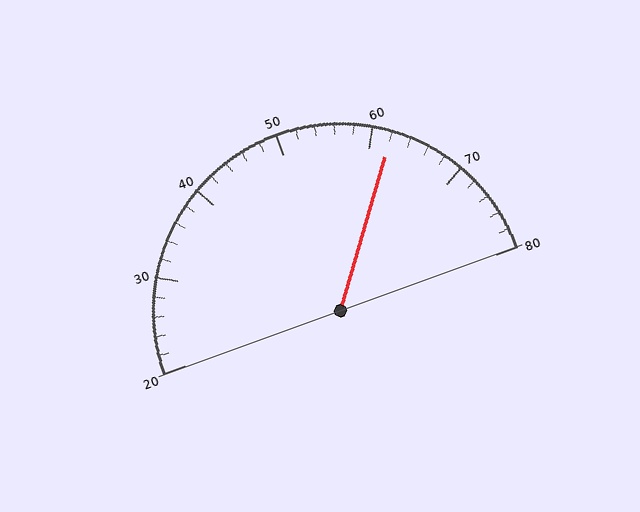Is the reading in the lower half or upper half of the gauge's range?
The reading is in the upper half of the range (20 to 80).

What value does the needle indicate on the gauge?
The needle indicates approximately 62.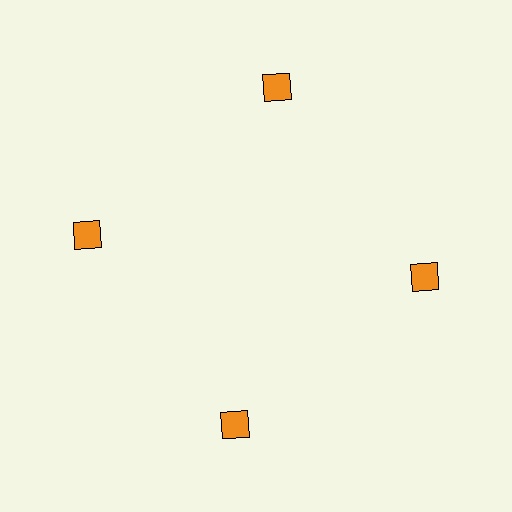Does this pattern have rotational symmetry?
Yes, this pattern has 4-fold rotational symmetry. It looks the same after rotating 90 degrees around the center.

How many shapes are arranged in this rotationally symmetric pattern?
There are 4 shapes, arranged in 4 groups of 1.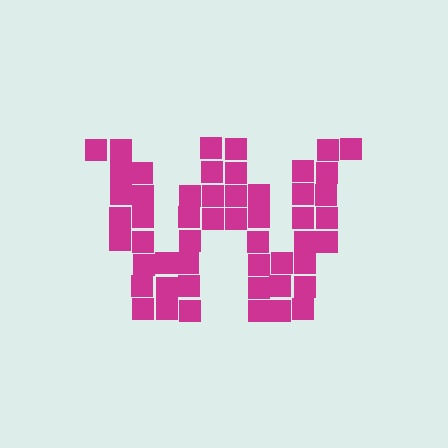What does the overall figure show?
The overall figure shows the letter W.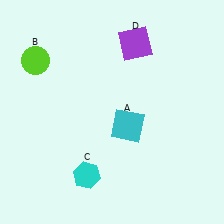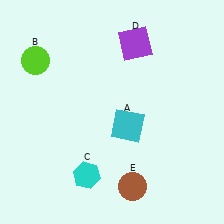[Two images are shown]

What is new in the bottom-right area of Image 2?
A brown circle (E) was added in the bottom-right area of Image 2.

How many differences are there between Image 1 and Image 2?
There is 1 difference between the two images.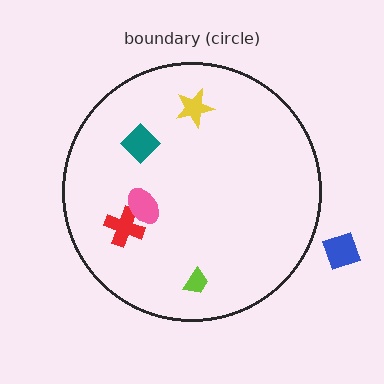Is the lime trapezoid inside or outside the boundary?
Inside.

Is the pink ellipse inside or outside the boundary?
Inside.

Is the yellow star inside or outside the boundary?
Inside.